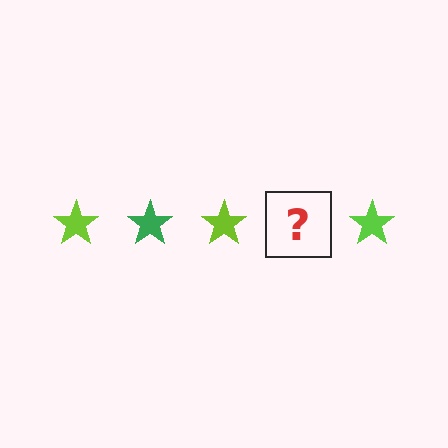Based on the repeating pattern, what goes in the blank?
The blank should be a green star.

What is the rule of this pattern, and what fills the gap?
The rule is that the pattern cycles through lime, green stars. The gap should be filled with a green star.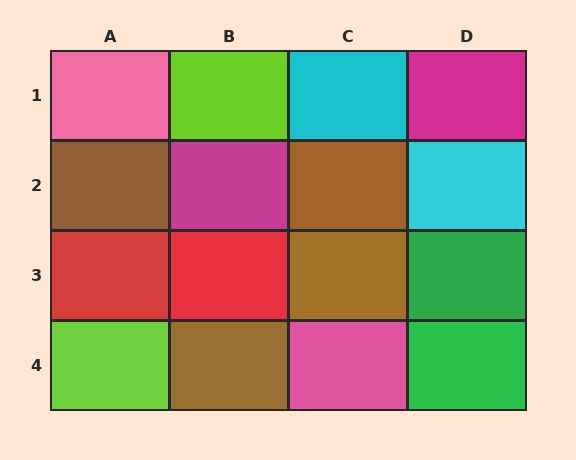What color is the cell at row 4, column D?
Green.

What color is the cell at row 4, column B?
Brown.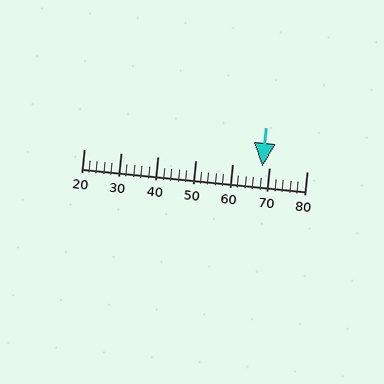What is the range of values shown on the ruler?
The ruler shows values from 20 to 80.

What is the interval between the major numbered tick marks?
The major tick marks are spaced 10 units apart.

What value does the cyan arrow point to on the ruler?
The cyan arrow points to approximately 68.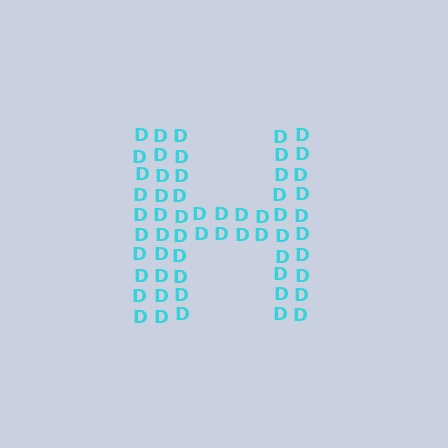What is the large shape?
The large shape is the letter H.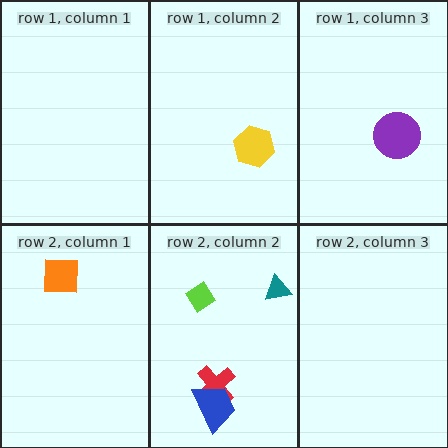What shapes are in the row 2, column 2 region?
The red cross, the teal triangle, the lime diamond, the blue trapezoid.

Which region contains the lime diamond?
The row 2, column 2 region.